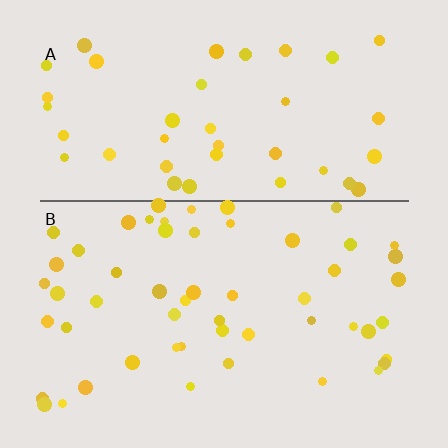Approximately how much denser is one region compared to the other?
Approximately 1.3× — region B over region A.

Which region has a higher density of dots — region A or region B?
B (the bottom).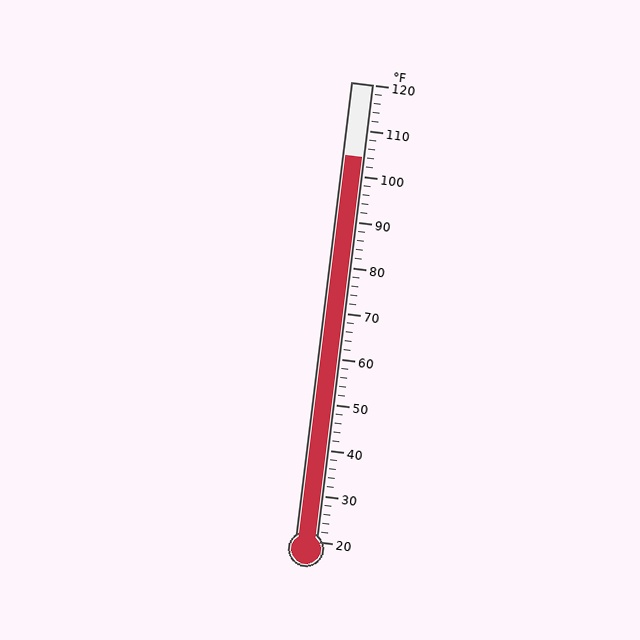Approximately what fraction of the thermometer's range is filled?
The thermometer is filled to approximately 85% of its range.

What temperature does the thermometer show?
The thermometer shows approximately 104°F.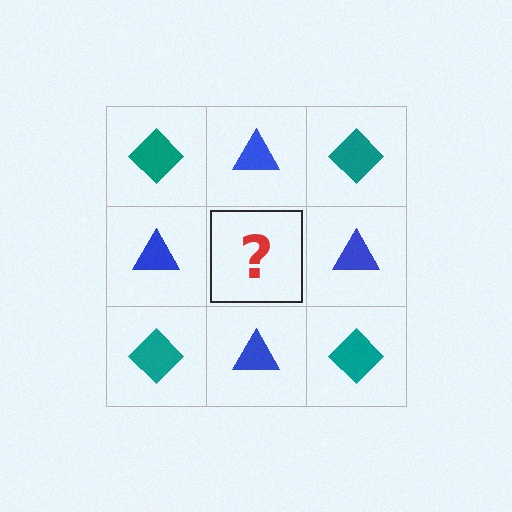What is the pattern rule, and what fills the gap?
The rule is that it alternates teal diamond and blue triangle in a checkerboard pattern. The gap should be filled with a teal diamond.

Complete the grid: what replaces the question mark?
The question mark should be replaced with a teal diamond.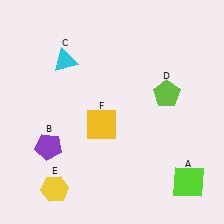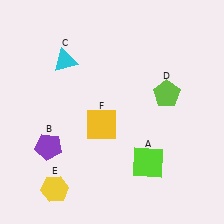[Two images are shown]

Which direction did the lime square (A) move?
The lime square (A) moved left.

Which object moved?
The lime square (A) moved left.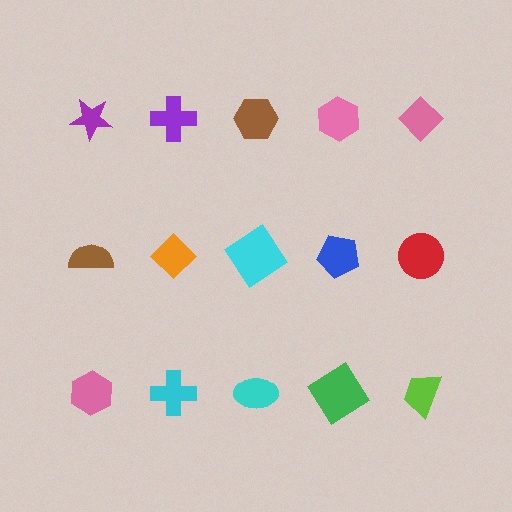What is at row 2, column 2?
An orange diamond.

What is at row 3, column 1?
A pink hexagon.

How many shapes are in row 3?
5 shapes.